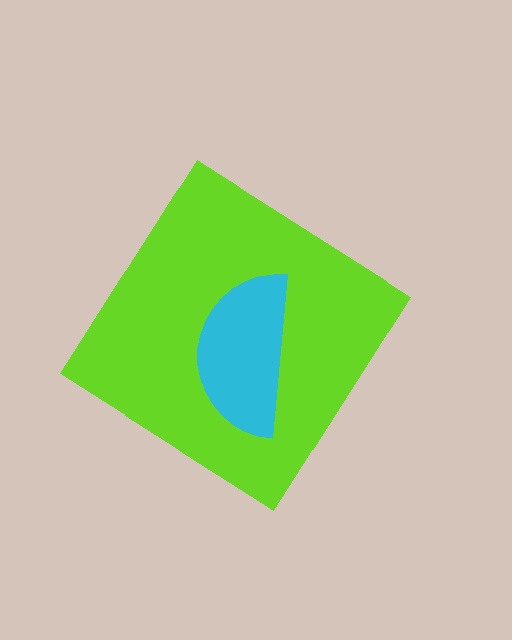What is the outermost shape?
The lime diamond.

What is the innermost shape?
The cyan semicircle.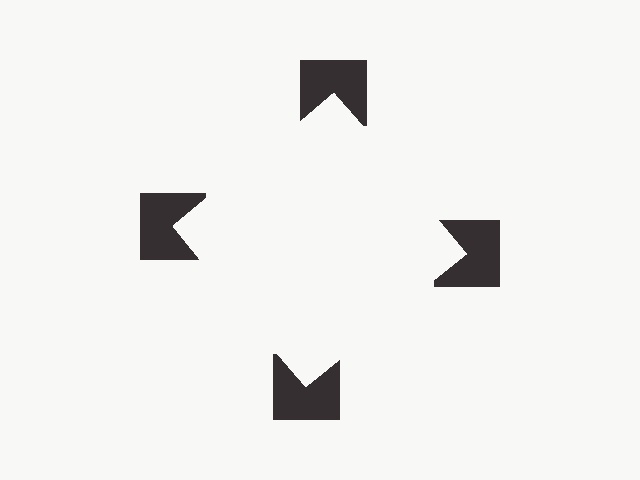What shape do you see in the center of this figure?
An illusory square — its edges are inferred from the aligned wedge cuts in the notched squares, not physically drawn.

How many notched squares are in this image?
There are 4 — one at each vertex of the illusory square.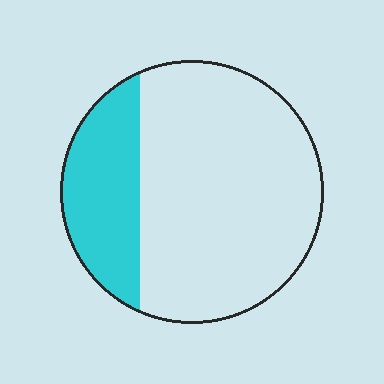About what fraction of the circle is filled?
About one quarter (1/4).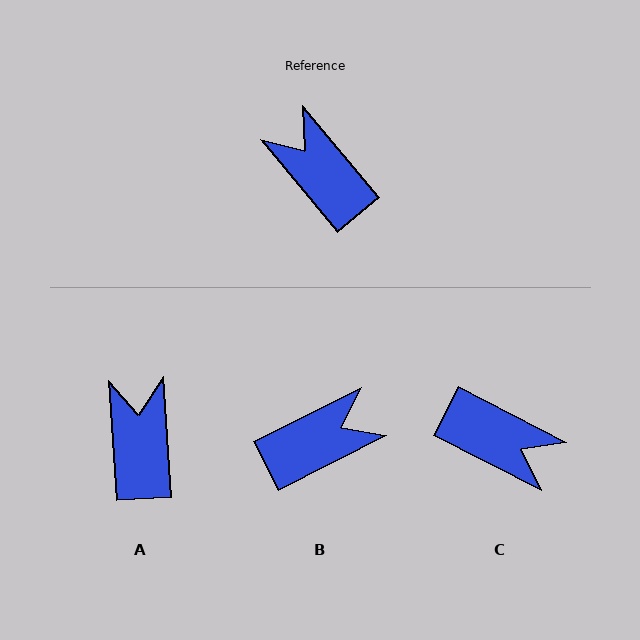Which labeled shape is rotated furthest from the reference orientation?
C, about 157 degrees away.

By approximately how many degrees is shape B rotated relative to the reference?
Approximately 103 degrees clockwise.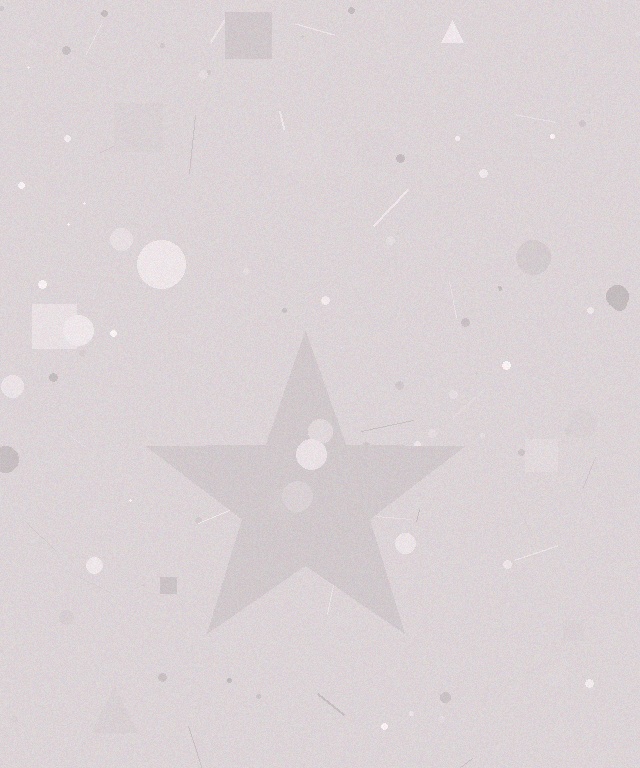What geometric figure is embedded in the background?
A star is embedded in the background.